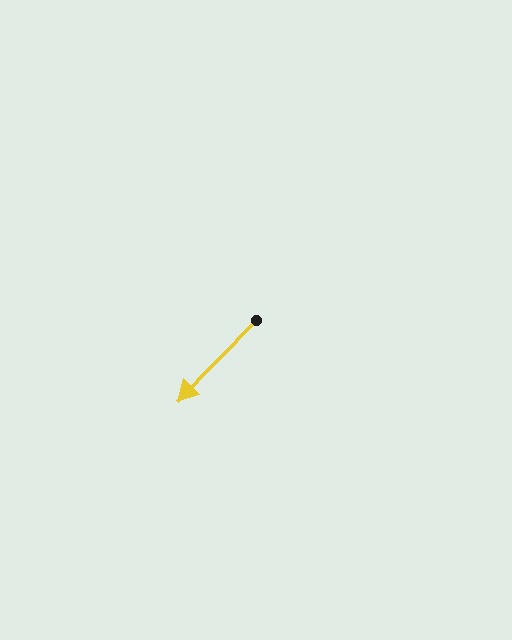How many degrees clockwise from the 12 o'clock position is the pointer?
Approximately 224 degrees.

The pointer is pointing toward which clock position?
Roughly 7 o'clock.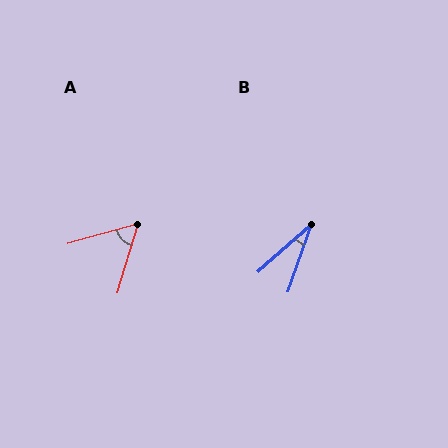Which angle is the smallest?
B, at approximately 29 degrees.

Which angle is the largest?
A, at approximately 58 degrees.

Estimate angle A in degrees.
Approximately 58 degrees.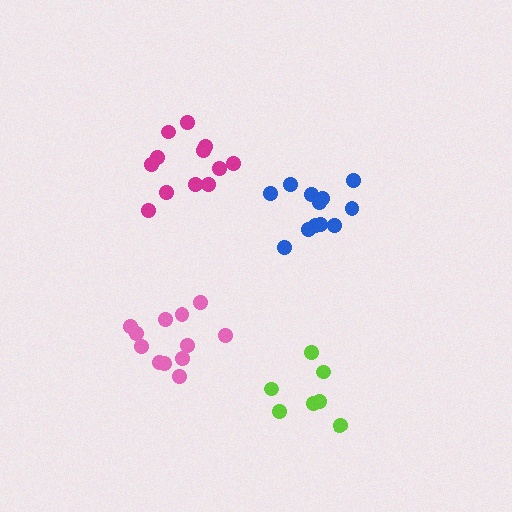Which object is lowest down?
The lime cluster is bottommost.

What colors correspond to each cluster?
The clusters are colored: pink, blue, magenta, lime.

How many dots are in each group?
Group 1: 12 dots, Group 2: 12 dots, Group 3: 12 dots, Group 4: 8 dots (44 total).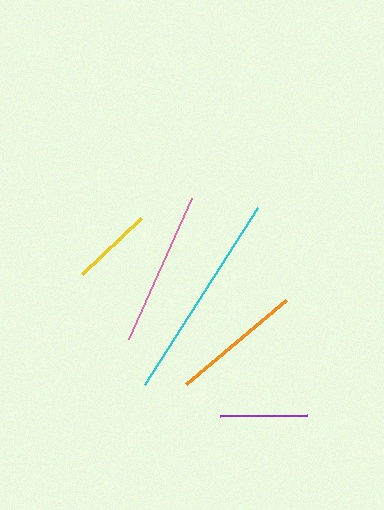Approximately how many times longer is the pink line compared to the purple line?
The pink line is approximately 1.8 times the length of the purple line.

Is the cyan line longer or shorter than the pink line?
The cyan line is longer than the pink line.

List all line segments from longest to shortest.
From longest to shortest: cyan, pink, orange, purple, yellow.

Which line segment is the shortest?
The yellow line is the shortest at approximately 81 pixels.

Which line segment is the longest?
The cyan line is the longest at approximately 210 pixels.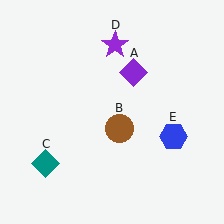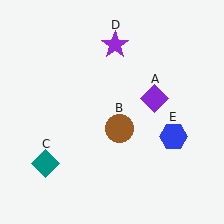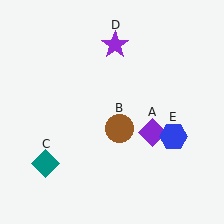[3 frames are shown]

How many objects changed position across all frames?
1 object changed position: purple diamond (object A).